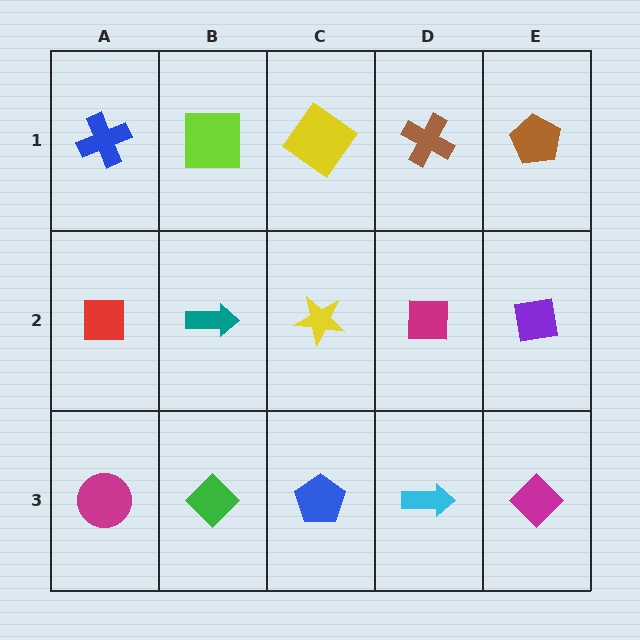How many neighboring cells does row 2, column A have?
3.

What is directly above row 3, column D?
A magenta square.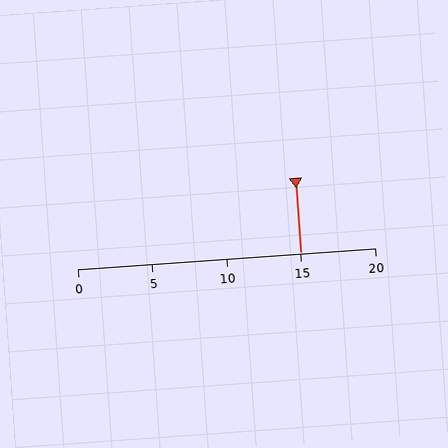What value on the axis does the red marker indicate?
The marker indicates approximately 15.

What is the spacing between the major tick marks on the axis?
The major ticks are spaced 5 apart.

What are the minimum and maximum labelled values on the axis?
The axis runs from 0 to 20.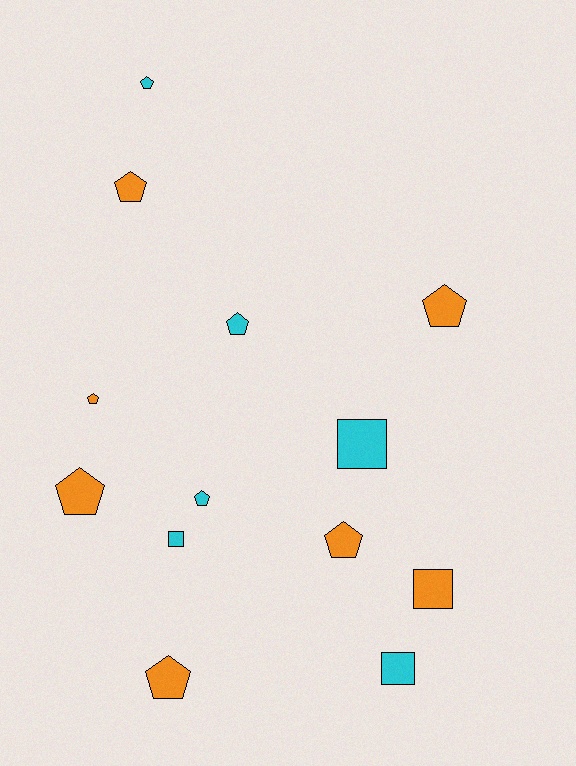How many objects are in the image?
There are 13 objects.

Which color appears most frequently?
Orange, with 7 objects.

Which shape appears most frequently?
Pentagon, with 9 objects.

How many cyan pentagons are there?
There are 3 cyan pentagons.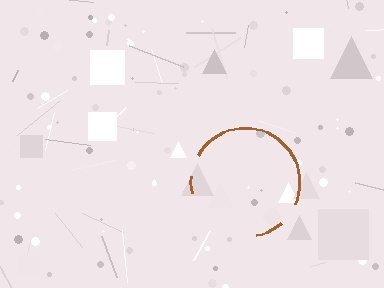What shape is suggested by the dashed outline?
The dashed outline suggests a circle.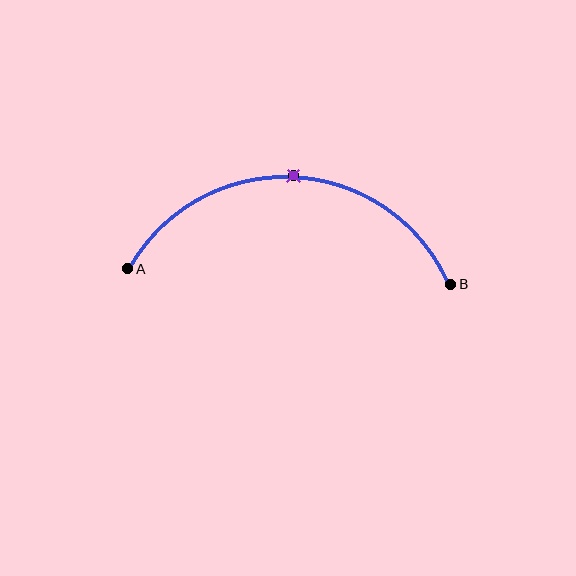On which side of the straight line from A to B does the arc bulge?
The arc bulges above the straight line connecting A and B.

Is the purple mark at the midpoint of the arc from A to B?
Yes. The purple mark lies on the arc at equal arc-length from both A and B — it is the arc midpoint.